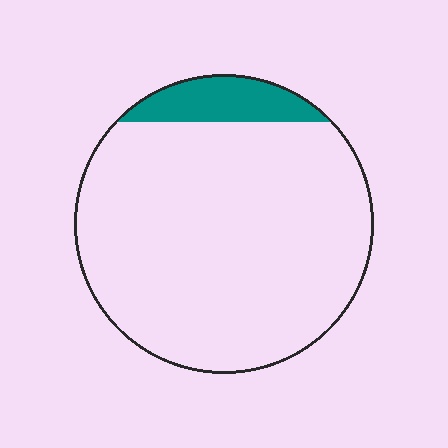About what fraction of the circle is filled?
About one tenth (1/10).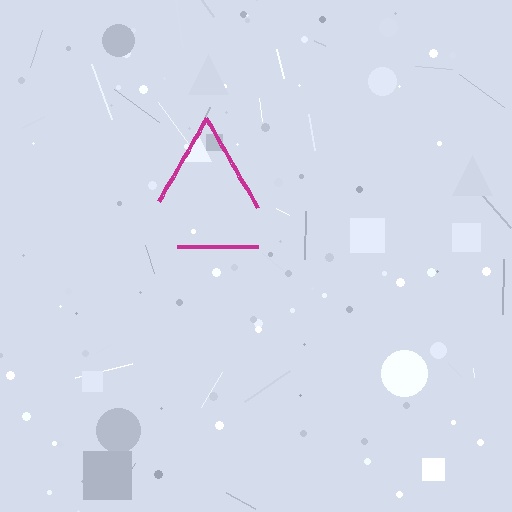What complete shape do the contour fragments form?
The contour fragments form a triangle.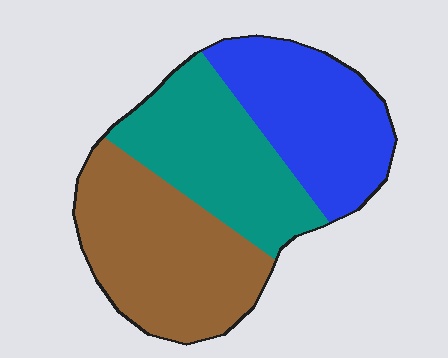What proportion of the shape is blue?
Blue covers about 30% of the shape.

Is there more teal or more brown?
Brown.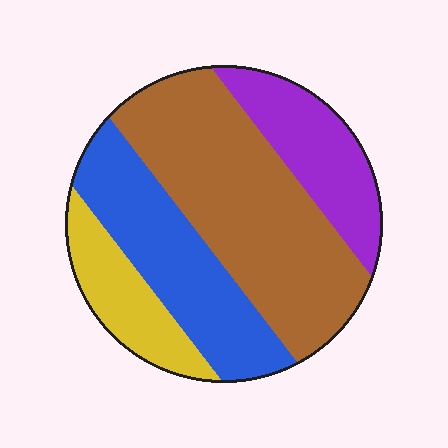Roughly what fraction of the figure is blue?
Blue covers about 25% of the figure.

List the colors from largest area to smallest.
From largest to smallest: brown, blue, purple, yellow.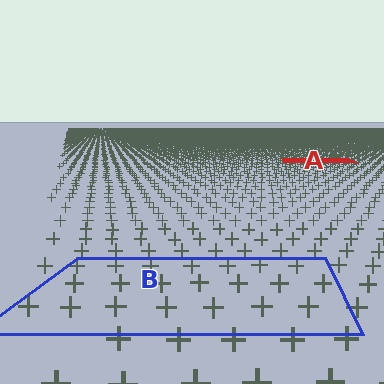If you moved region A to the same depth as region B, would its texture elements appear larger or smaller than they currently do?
They would appear larger. At a closer depth, the same texture elements are projected at a bigger on-screen size.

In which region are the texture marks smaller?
The texture marks are smaller in region A, because it is farther away.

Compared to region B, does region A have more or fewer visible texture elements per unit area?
Region A has more texture elements per unit area — they are packed more densely because it is farther away.